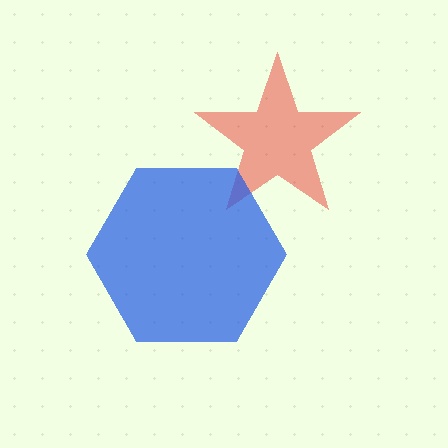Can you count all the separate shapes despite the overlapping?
Yes, there are 2 separate shapes.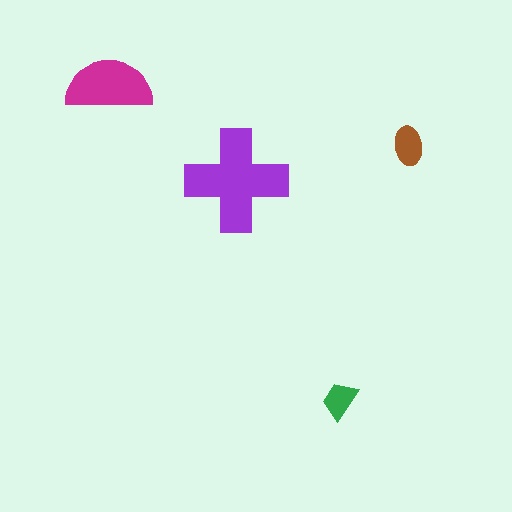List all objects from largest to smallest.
The purple cross, the magenta semicircle, the brown ellipse, the green trapezoid.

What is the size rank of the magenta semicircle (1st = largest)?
2nd.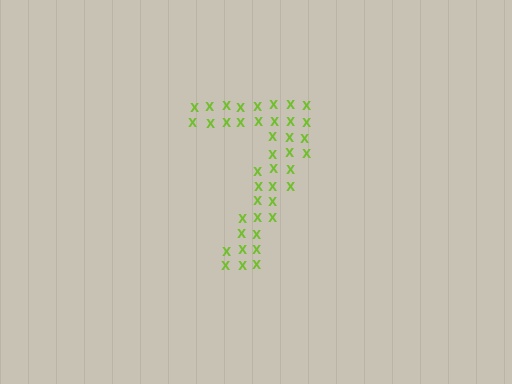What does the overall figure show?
The overall figure shows the digit 7.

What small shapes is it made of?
It is made of small letter X's.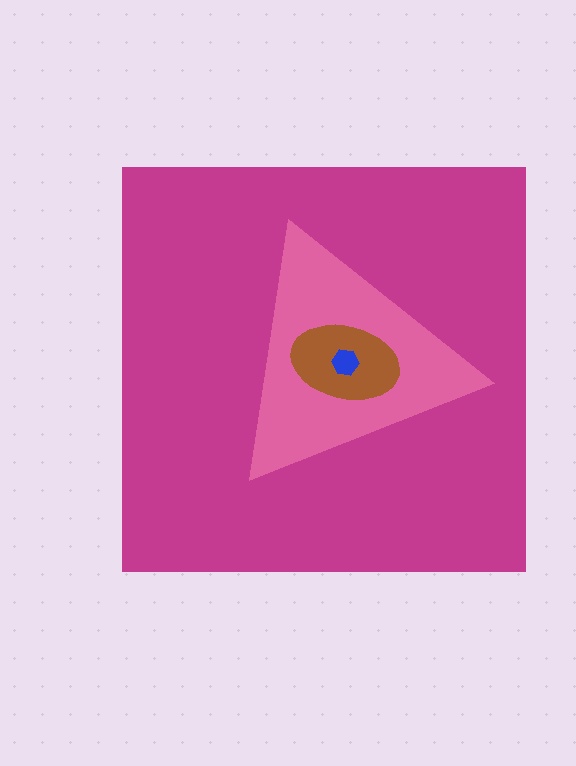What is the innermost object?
The blue hexagon.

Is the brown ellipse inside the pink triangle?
Yes.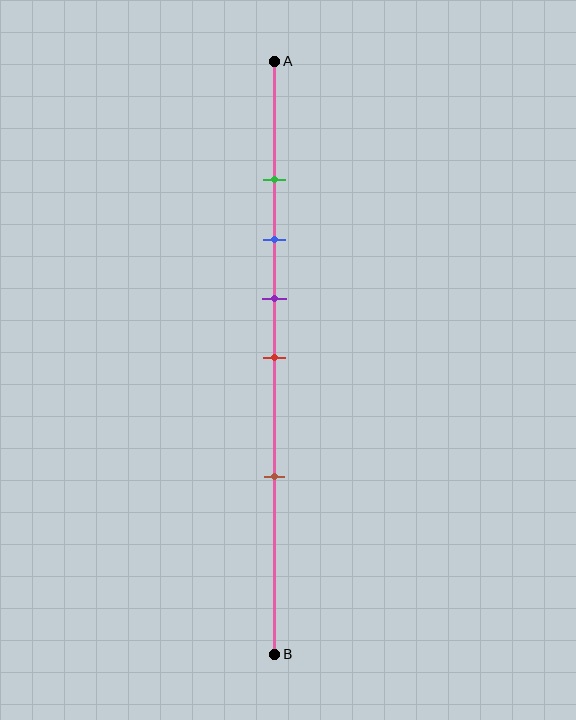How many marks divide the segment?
There are 5 marks dividing the segment.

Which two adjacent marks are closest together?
The green and blue marks are the closest adjacent pair.